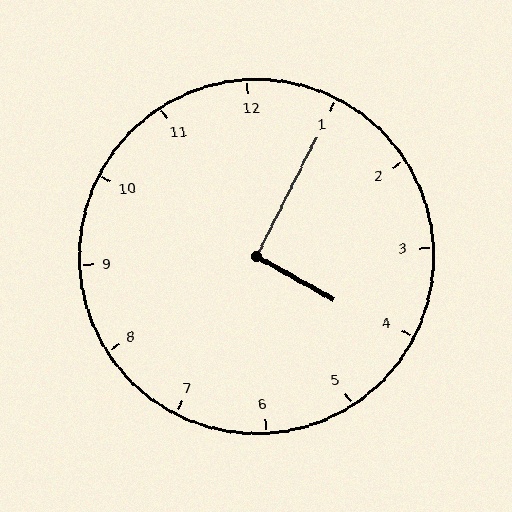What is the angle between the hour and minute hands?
Approximately 92 degrees.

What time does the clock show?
4:05.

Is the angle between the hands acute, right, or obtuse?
It is right.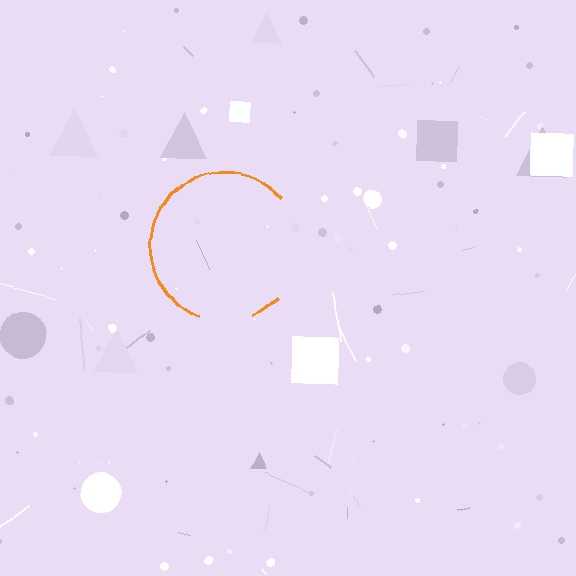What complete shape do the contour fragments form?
The contour fragments form a circle.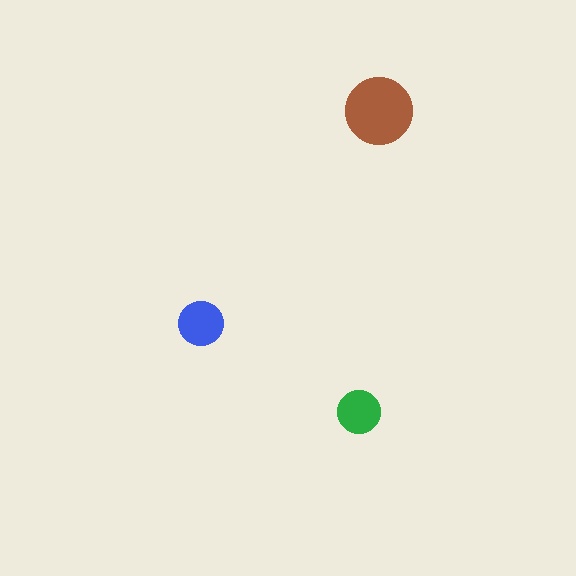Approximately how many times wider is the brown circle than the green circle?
About 1.5 times wider.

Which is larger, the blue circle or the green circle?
The blue one.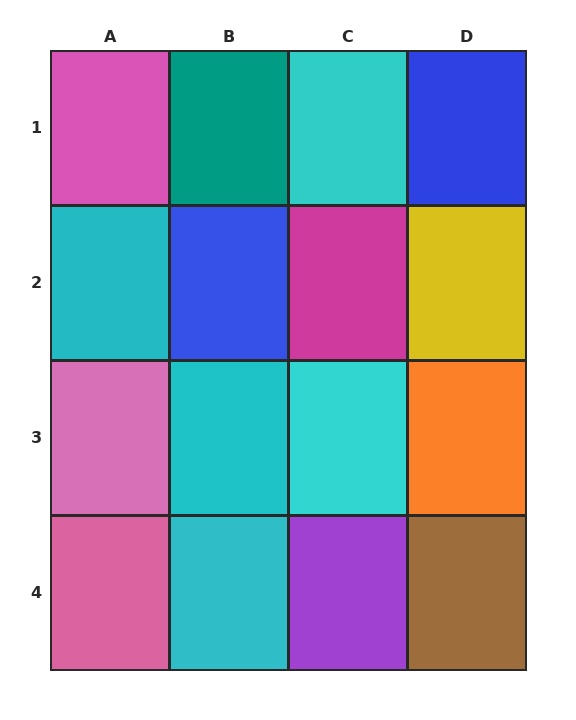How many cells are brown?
1 cell is brown.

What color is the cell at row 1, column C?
Cyan.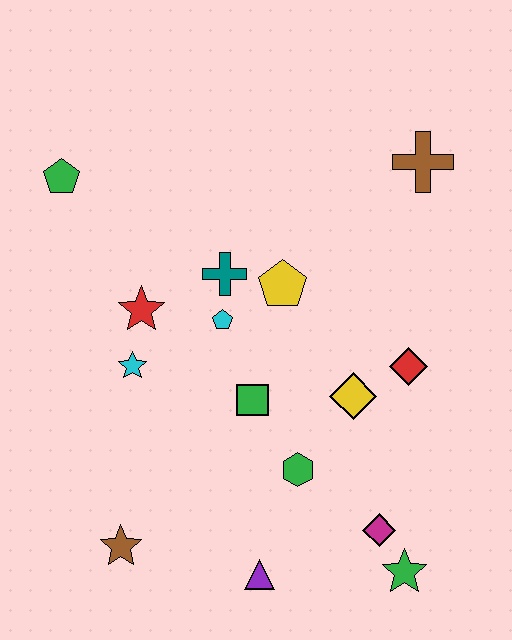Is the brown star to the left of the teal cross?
Yes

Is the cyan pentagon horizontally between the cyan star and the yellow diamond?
Yes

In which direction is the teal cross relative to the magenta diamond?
The teal cross is above the magenta diamond.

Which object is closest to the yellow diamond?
The red diamond is closest to the yellow diamond.